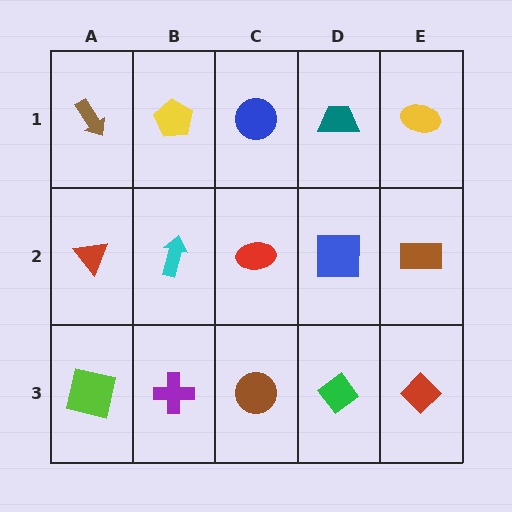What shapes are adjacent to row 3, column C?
A red ellipse (row 2, column C), a purple cross (row 3, column B), a green diamond (row 3, column D).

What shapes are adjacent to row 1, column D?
A blue square (row 2, column D), a blue circle (row 1, column C), a yellow ellipse (row 1, column E).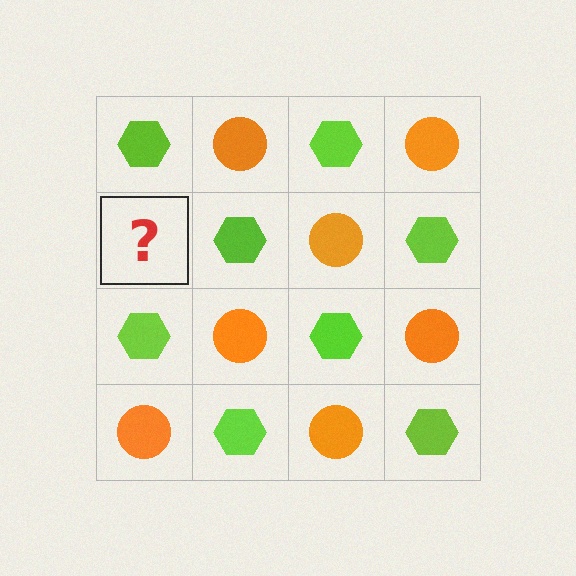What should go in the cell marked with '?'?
The missing cell should contain an orange circle.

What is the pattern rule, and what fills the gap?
The rule is that it alternates lime hexagon and orange circle in a checkerboard pattern. The gap should be filled with an orange circle.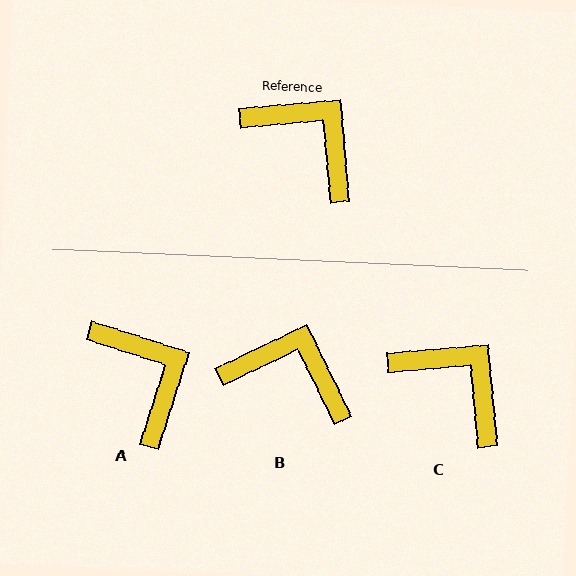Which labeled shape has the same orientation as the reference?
C.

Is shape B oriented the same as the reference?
No, it is off by about 21 degrees.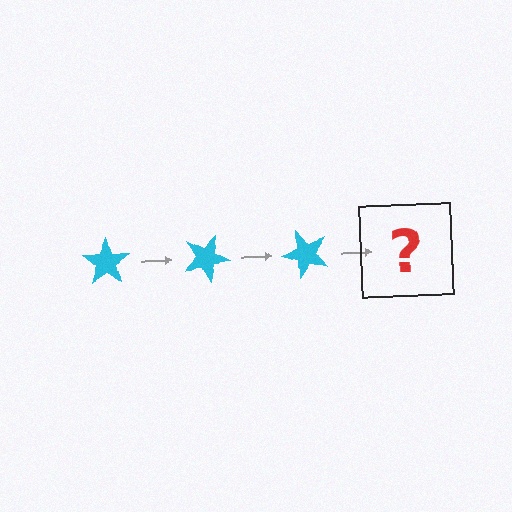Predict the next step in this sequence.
The next step is a cyan star rotated 75 degrees.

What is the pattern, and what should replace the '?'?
The pattern is that the star rotates 25 degrees each step. The '?' should be a cyan star rotated 75 degrees.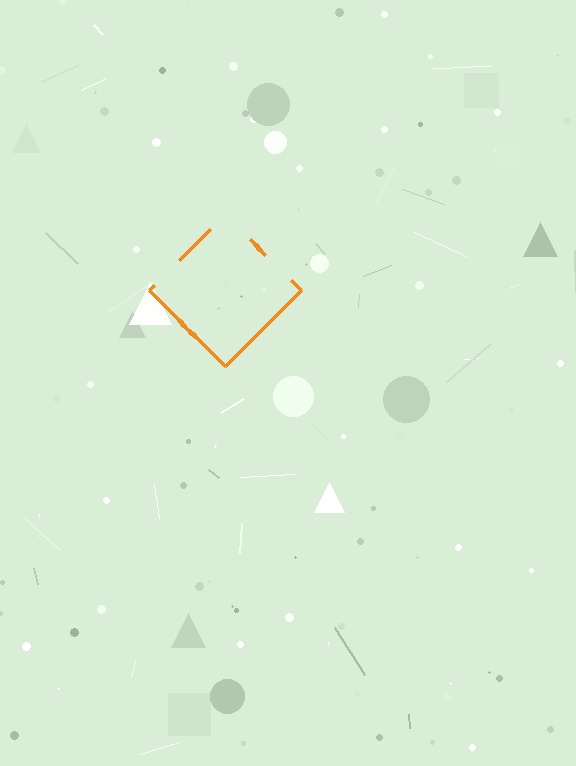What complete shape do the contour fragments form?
The contour fragments form a diamond.